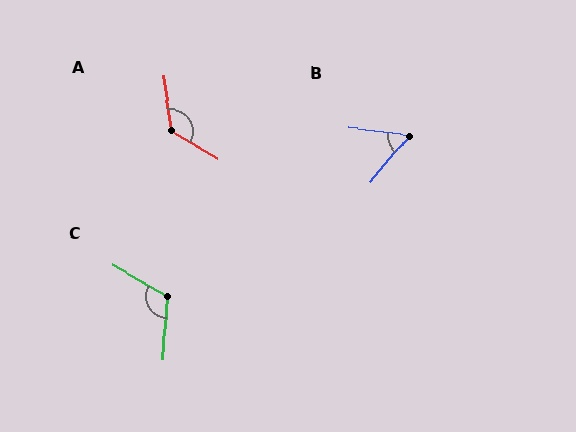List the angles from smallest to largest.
B (57°), C (116°), A (129°).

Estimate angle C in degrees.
Approximately 116 degrees.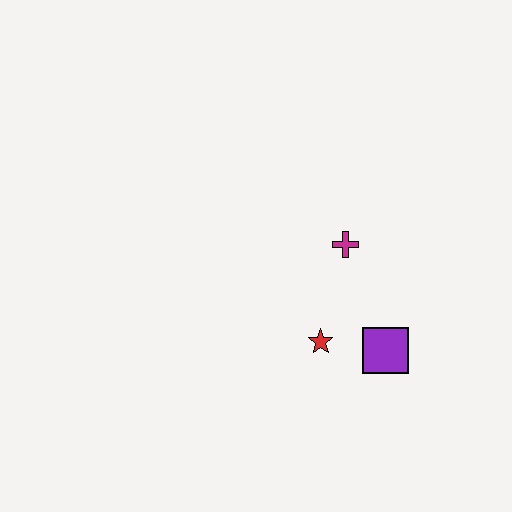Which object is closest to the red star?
The purple square is closest to the red star.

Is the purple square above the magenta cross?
No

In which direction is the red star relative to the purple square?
The red star is to the left of the purple square.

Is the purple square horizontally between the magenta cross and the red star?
No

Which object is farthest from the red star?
The magenta cross is farthest from the red star.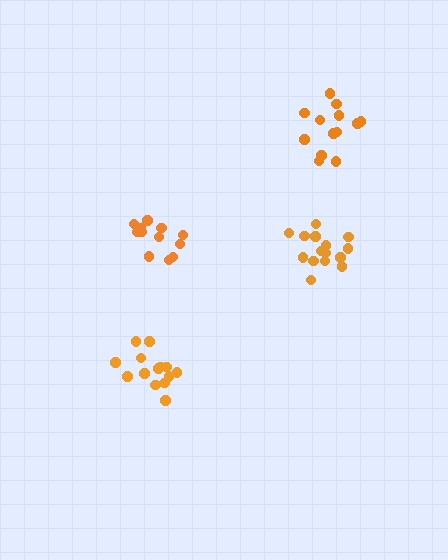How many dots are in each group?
Group 1: 13 dots, Group 2: 13 dots, Group 3: 14 dots, Group 4: 15 dots (55 total).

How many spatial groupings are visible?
There are 4 spatial groupings.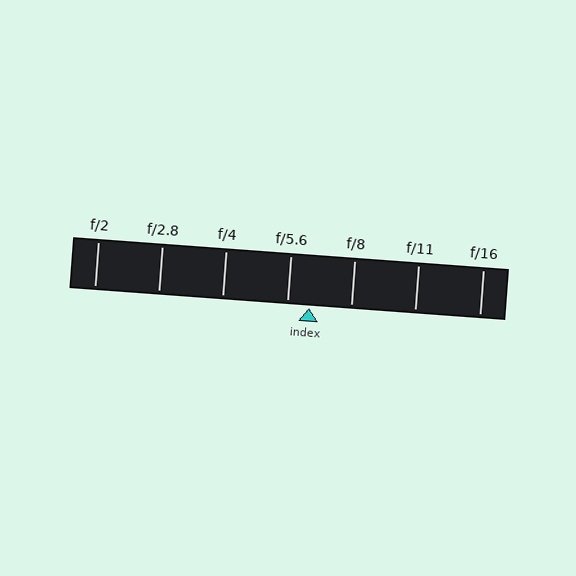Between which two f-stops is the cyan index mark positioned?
The index mark is between f/5.6 and f/8.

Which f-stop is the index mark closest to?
The index mark is closest to f/5.6.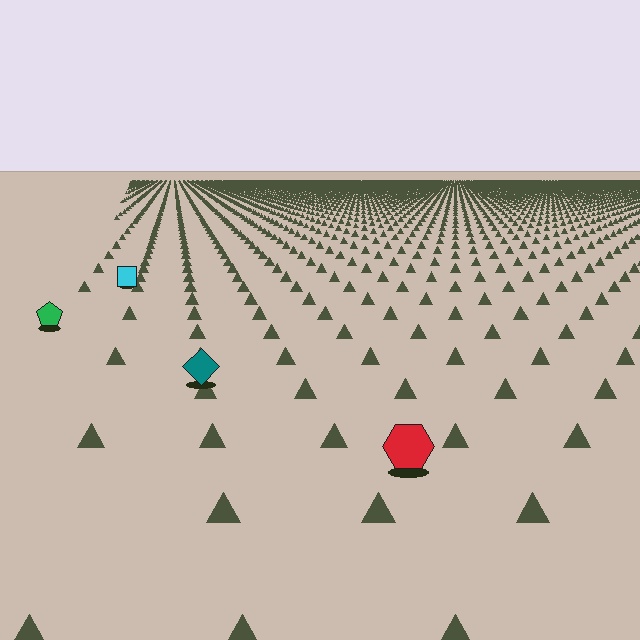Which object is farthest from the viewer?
The cyan square is farthest from the viewer. It appears smaller and the ground texture around it is denser.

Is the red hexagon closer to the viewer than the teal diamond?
Yes. The red hexagon is closer — you can tell from the texture gradient: the ground texture is coarser near it.